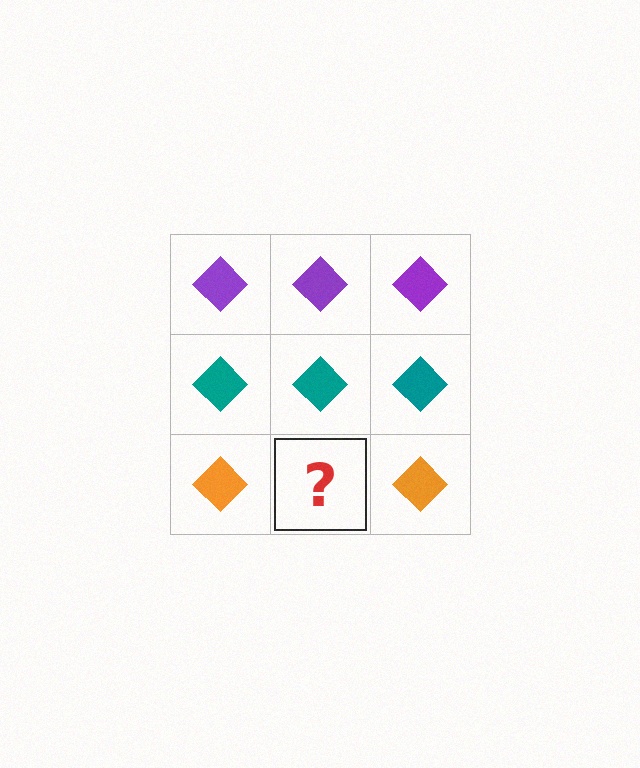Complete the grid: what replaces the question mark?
The question mark should be replaced with an orange diamond.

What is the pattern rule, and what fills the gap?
The rule is that each row has a consistent color. The gap should be filled with an orange diamond.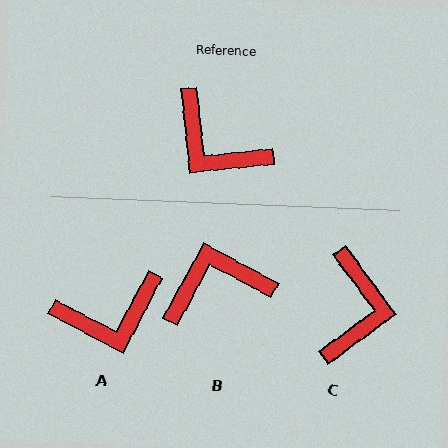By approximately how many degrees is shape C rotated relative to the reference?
Approximately 121 degrees counter-clockwise.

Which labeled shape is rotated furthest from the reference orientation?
B, about 124 degrees away.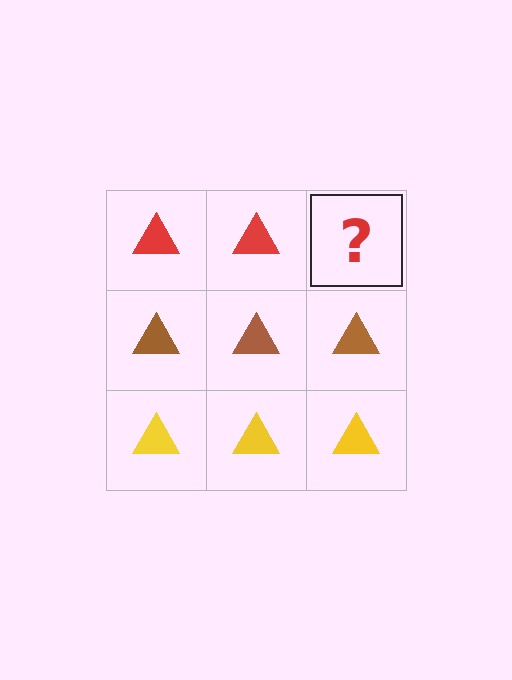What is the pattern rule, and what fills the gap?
The rule is that each row has a consistent color. The gap should be filled with a red triangle.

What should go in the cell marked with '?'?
The missing cell should contain a red triangle.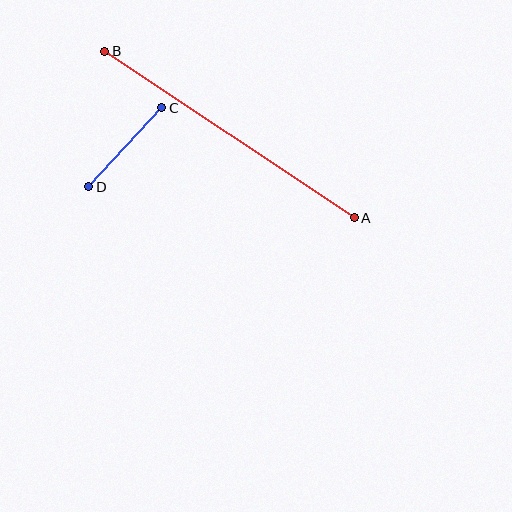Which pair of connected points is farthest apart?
Points A and B are farthest apart.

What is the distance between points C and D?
The distance is approximately 108 pixels.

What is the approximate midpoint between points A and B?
The midpoint is at approximately (230, 135) pixels.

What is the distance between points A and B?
The distance is approximately 299 pixels.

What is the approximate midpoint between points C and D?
The midpoint is at approximately (125, 147) pixels.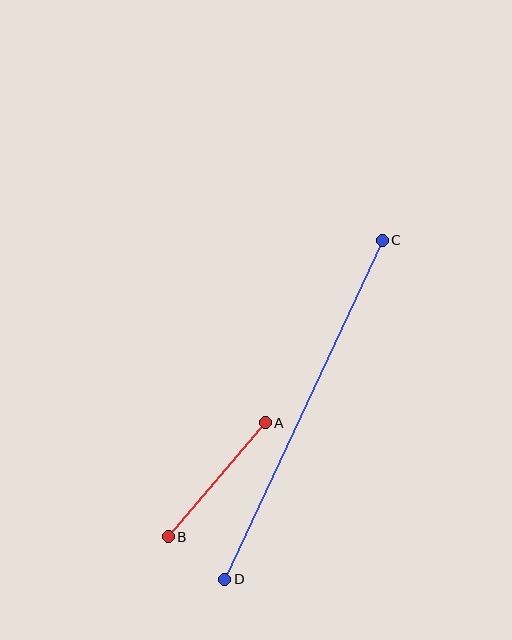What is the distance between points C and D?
The distance is approximately 374 pixels.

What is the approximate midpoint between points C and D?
The midpoint is at approximately (303, 410) pixels.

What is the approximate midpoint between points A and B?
The midpoint is at approximately (217, 480) pixels.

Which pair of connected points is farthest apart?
Points C and D are farthest apart.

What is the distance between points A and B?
The distance is approximately 150 pixels.